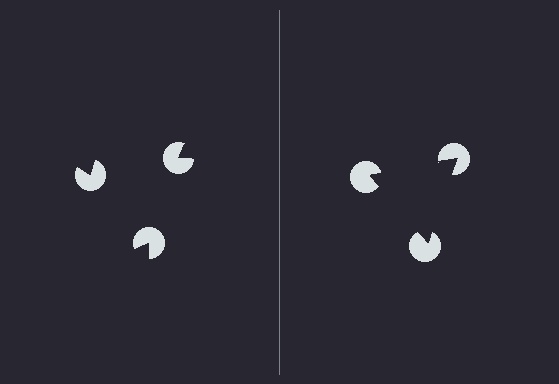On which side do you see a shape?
An illusory triangle appears on the right side. On the left side the wedge cuts are rotated, so no coherent shape forms.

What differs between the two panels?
The pac-man discs are positioned identically on both sides; only the wedge orientations differ. On the right they align to a triangle; on the left they are misaligned.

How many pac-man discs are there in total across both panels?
6 — 3 on each side.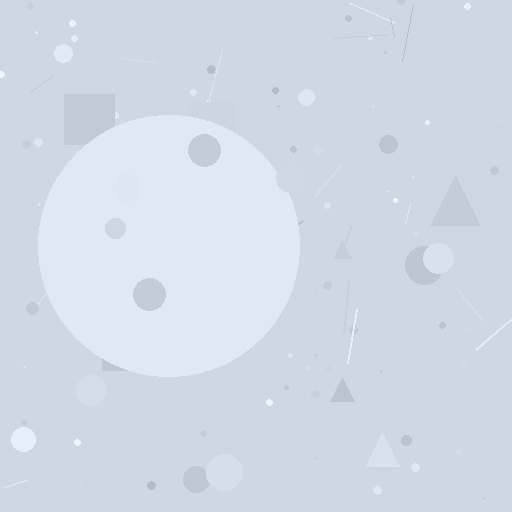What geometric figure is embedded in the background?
A circle is embedded in the background.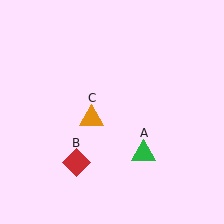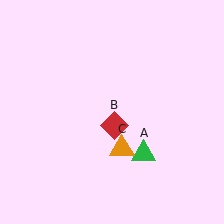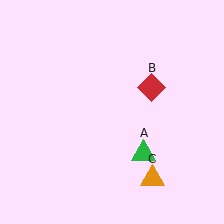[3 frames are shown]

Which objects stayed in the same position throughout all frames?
Green triangle (object A) remained stationary.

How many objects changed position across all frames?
2 objects changed position: red diamond (object B), orange triangle (object C).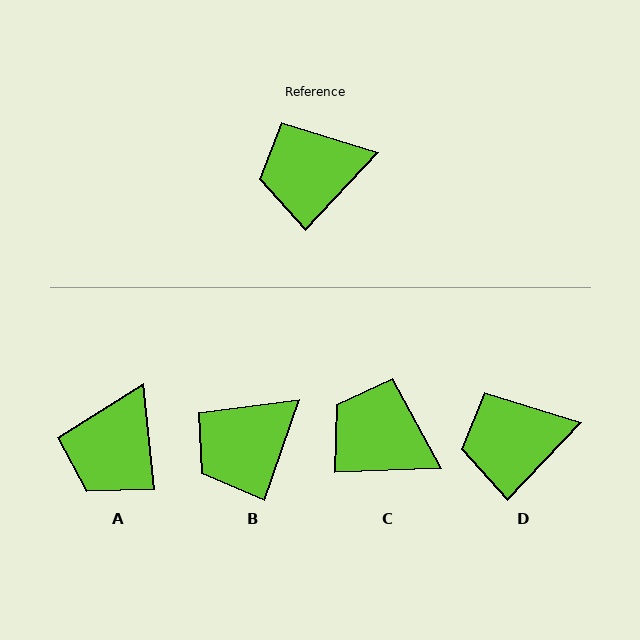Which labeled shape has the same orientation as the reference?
D.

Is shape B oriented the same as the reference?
No, it is off by about 24 degrees.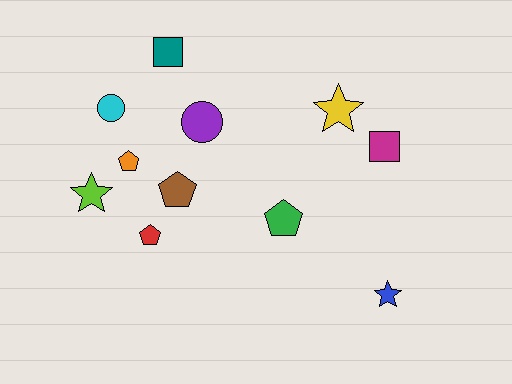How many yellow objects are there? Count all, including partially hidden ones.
There is 1 yellow object.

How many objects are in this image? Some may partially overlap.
There are 11 objects.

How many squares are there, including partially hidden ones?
There are 2 squares.